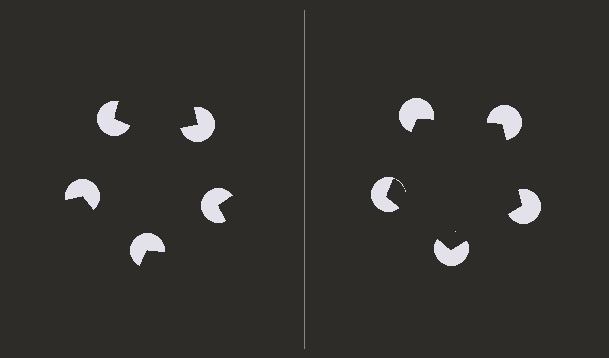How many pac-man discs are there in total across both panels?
10 — 5 on each side.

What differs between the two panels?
The pac-man discs are positioned identically on both sides; only the wedge orientations differ. On the right they align to a pentagon; on the left they are misaligned.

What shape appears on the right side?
An illusory pentagon.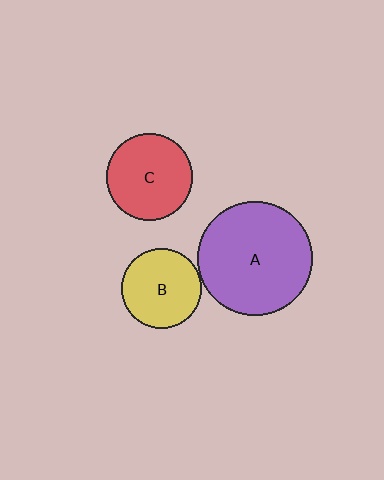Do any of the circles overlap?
No, none of the circles overlap.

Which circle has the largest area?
Circle A (purple).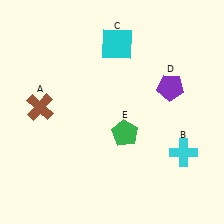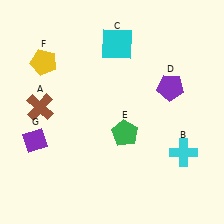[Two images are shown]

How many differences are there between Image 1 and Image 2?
There are 2 differences between the two images.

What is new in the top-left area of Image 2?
A yellow pentagon (F) was added in the top-left area of Image 2.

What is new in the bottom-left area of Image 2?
A purple diamond (G) was added in the bottom-left area of Image 2.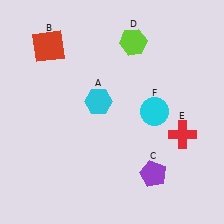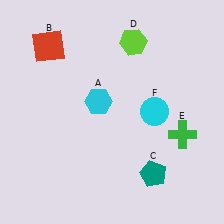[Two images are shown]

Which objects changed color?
C changed from purple to teal. E changed from red to green.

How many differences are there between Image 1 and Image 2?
There are 2 differences between the two images.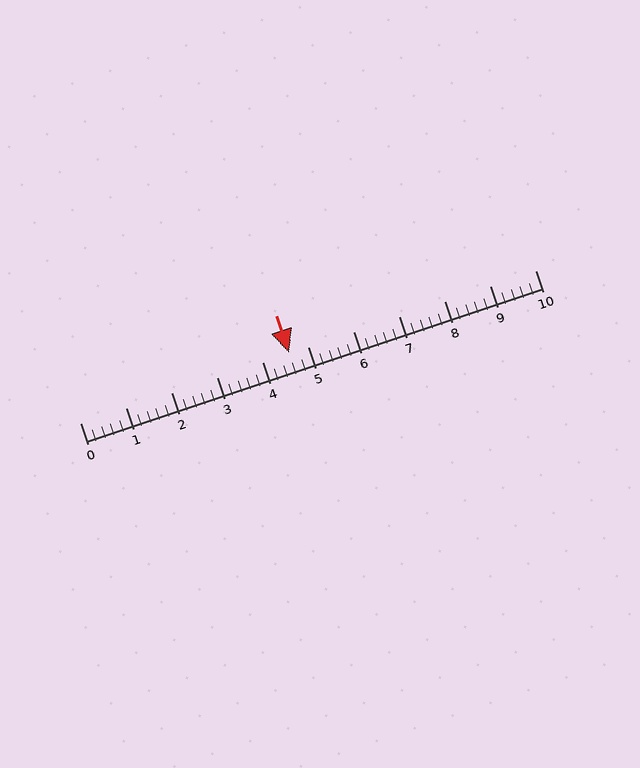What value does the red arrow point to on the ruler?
The red arrow points to approximately 4.6.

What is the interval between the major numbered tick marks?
The major tick marks are spaced 1 units apart.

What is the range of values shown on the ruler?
The ruler shows values from 0 to 10.